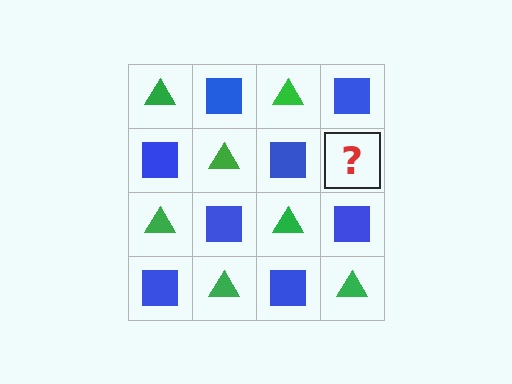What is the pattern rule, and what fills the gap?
The rule is that it alternates green triangle and blue square in a checkerboard pattern. The gap should be filled with a green triangle.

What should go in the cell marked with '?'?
The missing cell should contain a green triangle.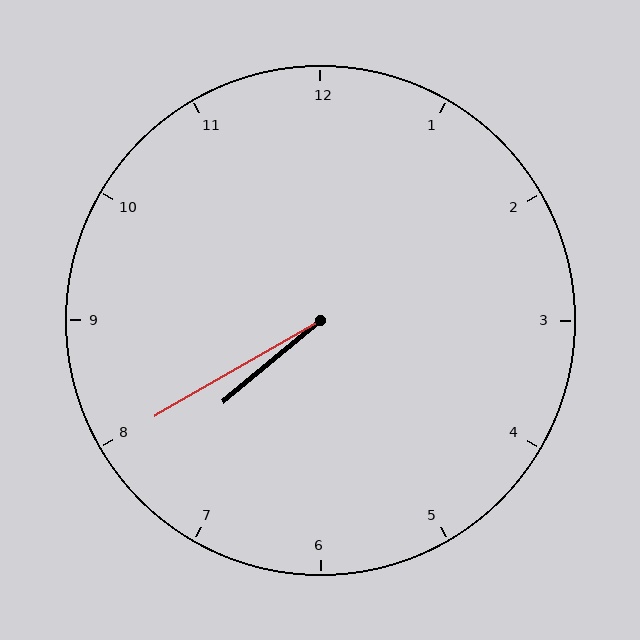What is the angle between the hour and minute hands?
Approximately 10 degrees.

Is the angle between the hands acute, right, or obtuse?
It is acute.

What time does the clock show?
7:40.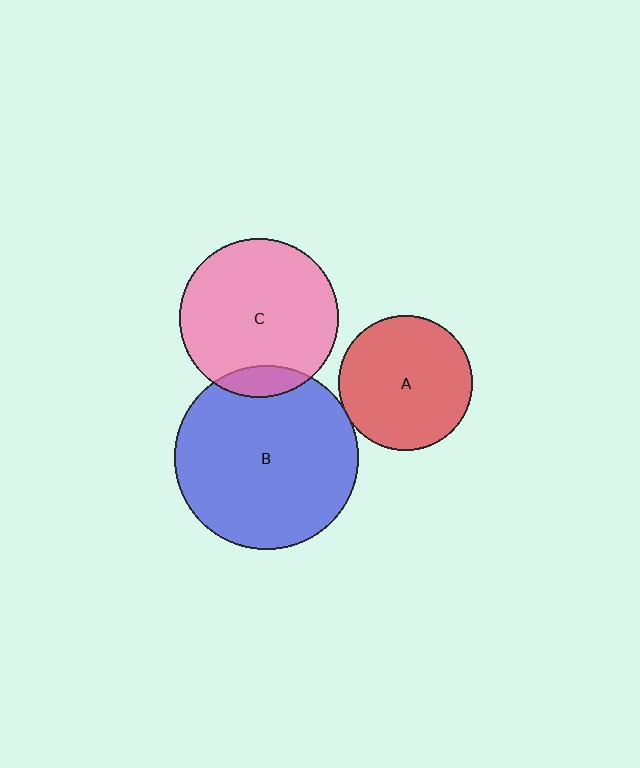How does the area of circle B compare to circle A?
Approximately 1.9 times.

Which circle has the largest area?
Circle B (blue).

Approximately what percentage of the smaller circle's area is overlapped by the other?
Approximately 10%.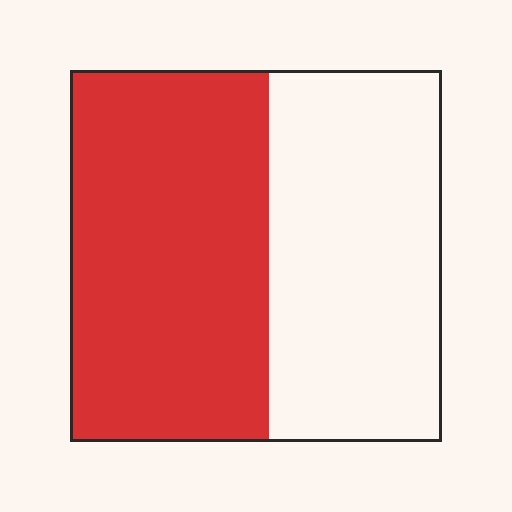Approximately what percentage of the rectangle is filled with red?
Approximately 55%.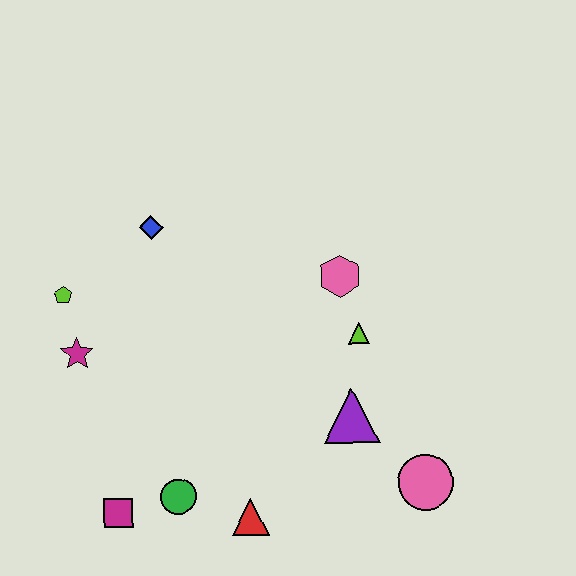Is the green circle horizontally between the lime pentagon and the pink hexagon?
Yes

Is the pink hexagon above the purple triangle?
Yes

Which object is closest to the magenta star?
The lime pentagon is closest to the magenta star.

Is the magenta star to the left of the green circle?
Yes